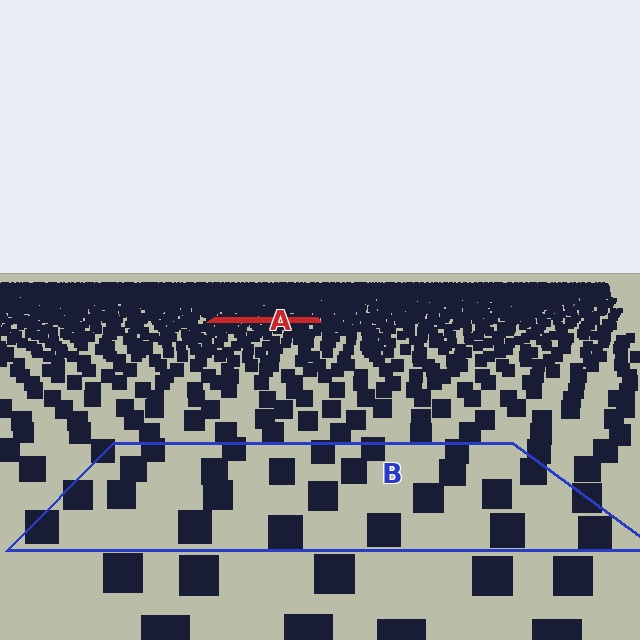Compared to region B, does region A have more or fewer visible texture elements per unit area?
Region A has more texture elements per unit area — they are packed more densely because it is farther away.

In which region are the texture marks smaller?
The texture marks are smaller in region A, because it is farther away.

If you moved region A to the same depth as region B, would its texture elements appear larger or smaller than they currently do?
They would appear larger. At a closer depth, the same texture elements are projected at a bigger on-screen size.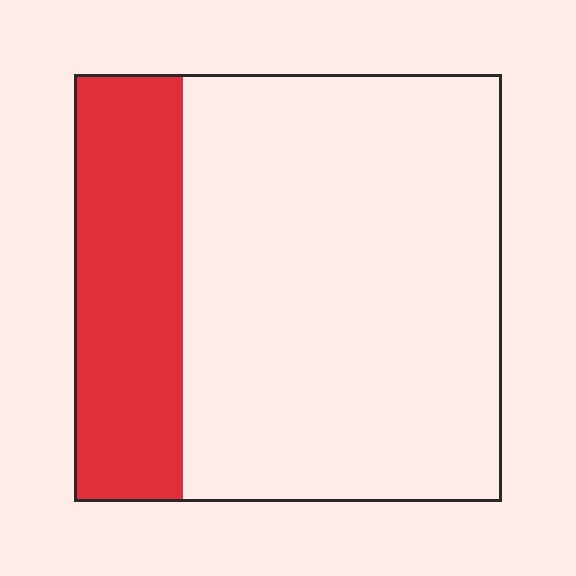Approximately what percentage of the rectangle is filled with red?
Approximately 25%.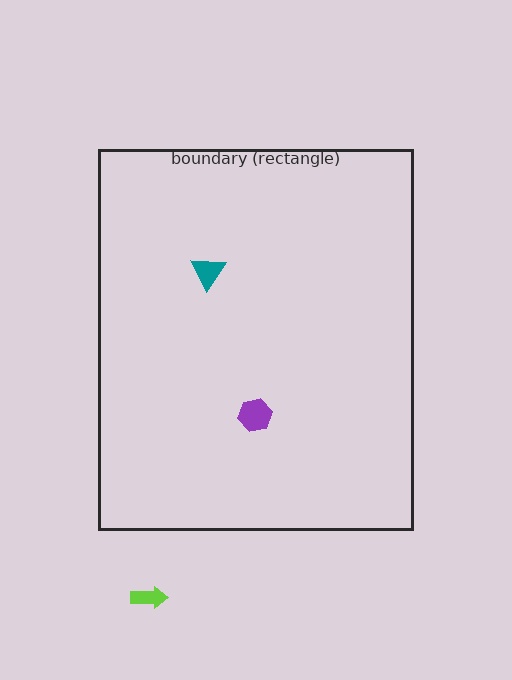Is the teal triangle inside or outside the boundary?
Inside.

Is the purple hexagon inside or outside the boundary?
Inside.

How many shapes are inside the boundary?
2 inside, 1 outside.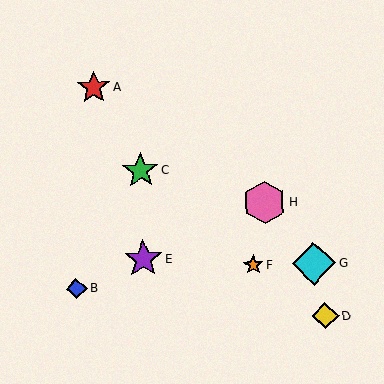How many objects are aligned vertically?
2 objects (C, E) are aligned vertically.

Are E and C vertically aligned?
Yes, both are at x≈143.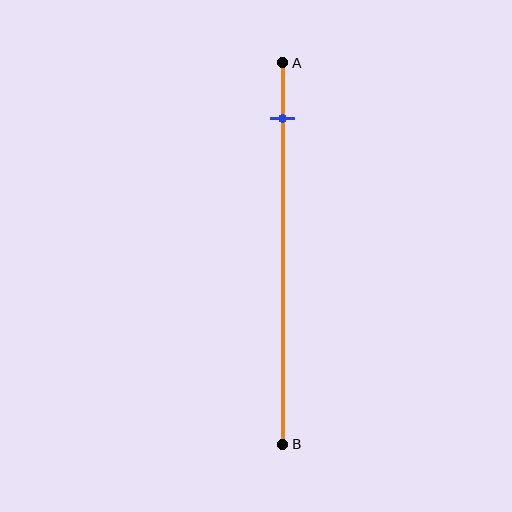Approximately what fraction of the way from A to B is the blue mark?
The blue mark is approximately 15% of the way from A to B.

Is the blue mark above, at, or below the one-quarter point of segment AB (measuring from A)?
The blue mark is above the one-quarter point of segment AB.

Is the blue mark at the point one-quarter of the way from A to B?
No, the mark is at about 15% from A, not at the 25% one-quarter point.